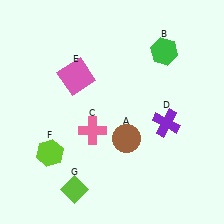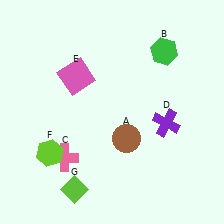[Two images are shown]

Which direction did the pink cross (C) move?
The pink cross (C) moved left.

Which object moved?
The pink cross (C) moved left.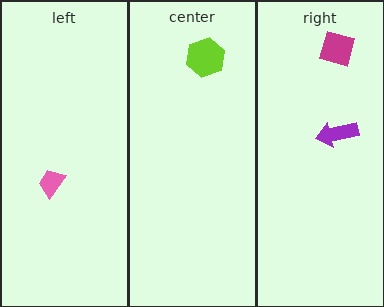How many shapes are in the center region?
1.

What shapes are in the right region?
The magenta diamond, the purple arrow.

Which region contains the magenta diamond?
The right region.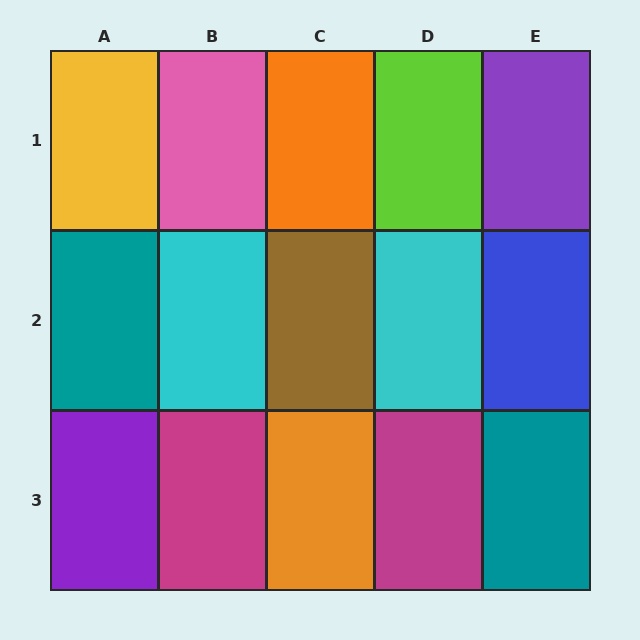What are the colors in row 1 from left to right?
Yellow, pink, orange, lime, purple.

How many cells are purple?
2 cells are purple.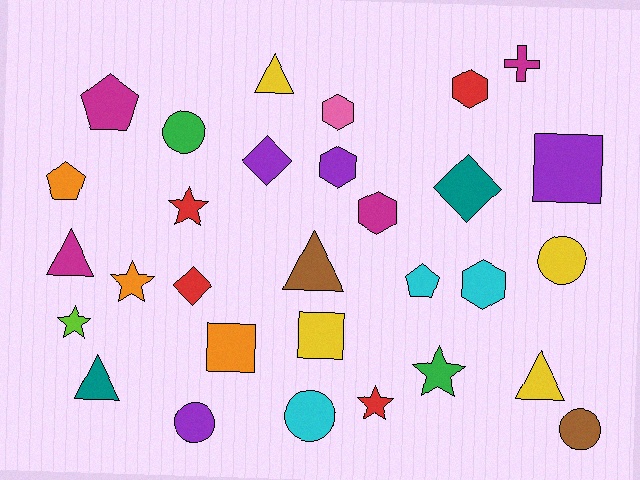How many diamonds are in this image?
There are 3 diamonds.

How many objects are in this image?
There are 30 objects.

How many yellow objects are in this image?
There are 4 yellow objects.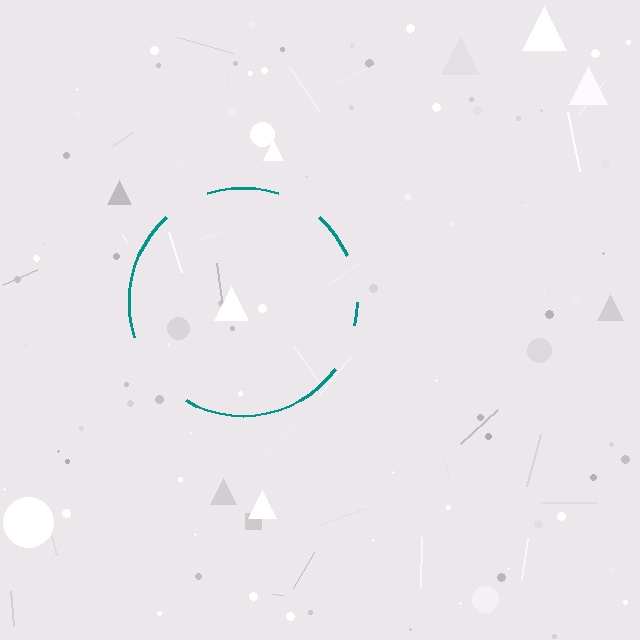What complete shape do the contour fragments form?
The contour fragments form a circle.